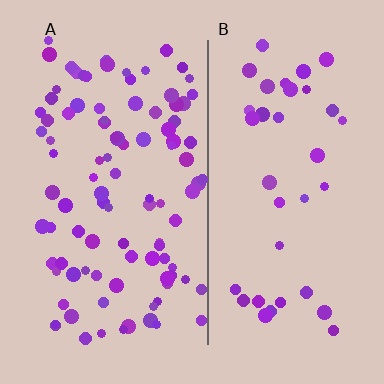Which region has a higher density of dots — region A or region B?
A (the left).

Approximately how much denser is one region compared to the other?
Approximately 2.6× — region A over region B.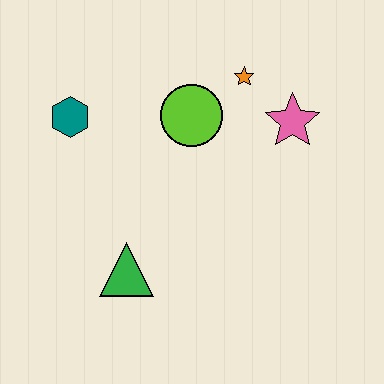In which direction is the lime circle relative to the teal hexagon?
The lime circle is to the right of the teal hexagon.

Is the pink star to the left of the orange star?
No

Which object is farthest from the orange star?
The green triangle is farthest from the orange star.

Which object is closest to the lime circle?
The orange star is closest to the lime circle.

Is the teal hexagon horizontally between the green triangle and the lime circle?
No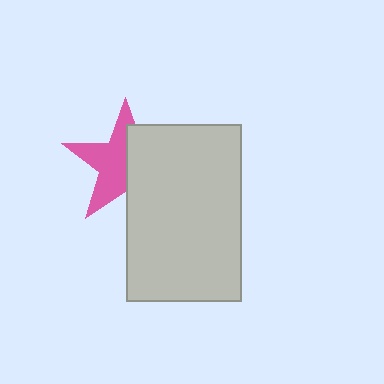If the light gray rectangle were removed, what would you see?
You would see the complete pink star.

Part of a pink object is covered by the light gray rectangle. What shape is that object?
It is a star.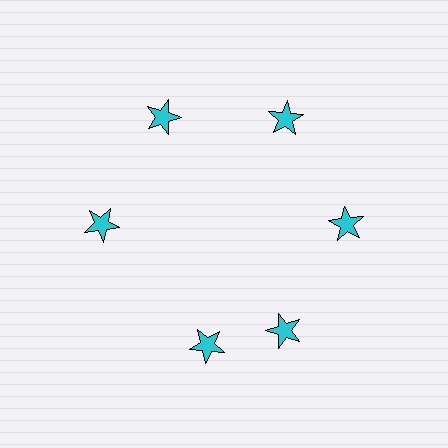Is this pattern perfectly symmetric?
No. The 6 cyan stars are arranged in a ring, but one element near the 7 o'clock position is rotated out of alignment along the ring, breaking the 6-fold rotational symmetry.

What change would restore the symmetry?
The symmetry would be restored by rotating it back into even spacing with its neighbors so that all 6 stars sit at equal angles and equal distance from the center.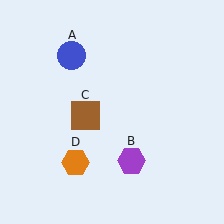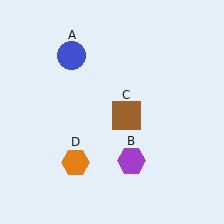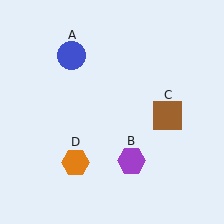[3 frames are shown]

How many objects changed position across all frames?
1 object changed position: brown square (object C).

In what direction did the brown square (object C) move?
The brown square (object C) moved right.